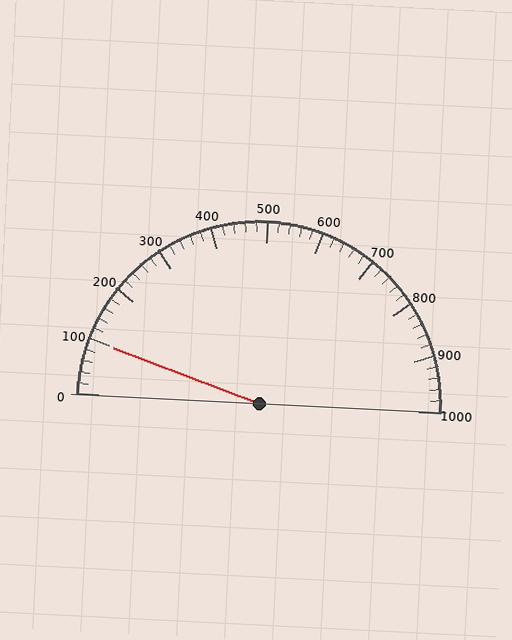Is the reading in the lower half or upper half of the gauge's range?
The reading is in the lower half of the range (0 to 1000).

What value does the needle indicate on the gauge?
The needle indicates approximately 100.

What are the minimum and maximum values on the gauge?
The gauge ranges from 0 to 1000.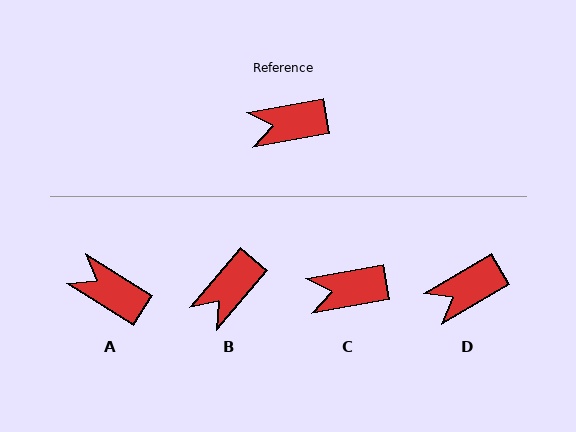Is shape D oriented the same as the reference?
No, it is off by about 21 degrees.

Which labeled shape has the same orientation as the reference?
C.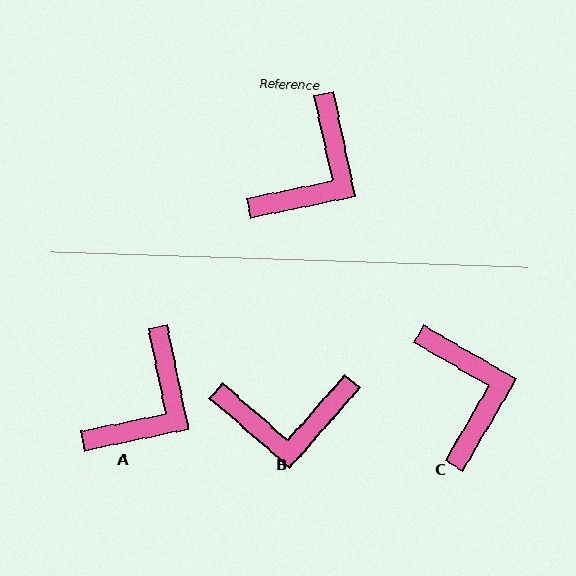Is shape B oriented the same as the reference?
No, it is off by about 53 degrees.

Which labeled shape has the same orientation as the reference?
A.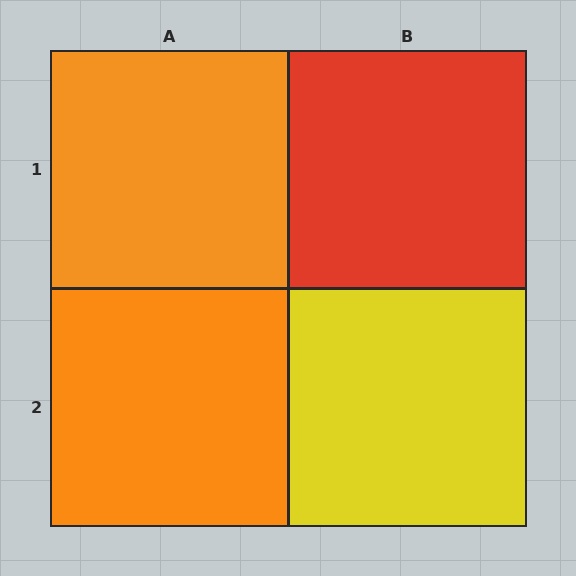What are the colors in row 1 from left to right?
Orange, red.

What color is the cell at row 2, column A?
Orange.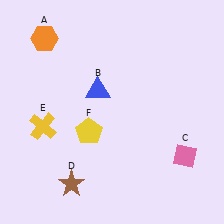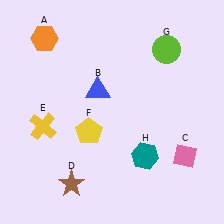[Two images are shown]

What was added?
A lime circle (G), a teal hexagon (H) were added in Image 2.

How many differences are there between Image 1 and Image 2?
There are 2 differences between the two images.